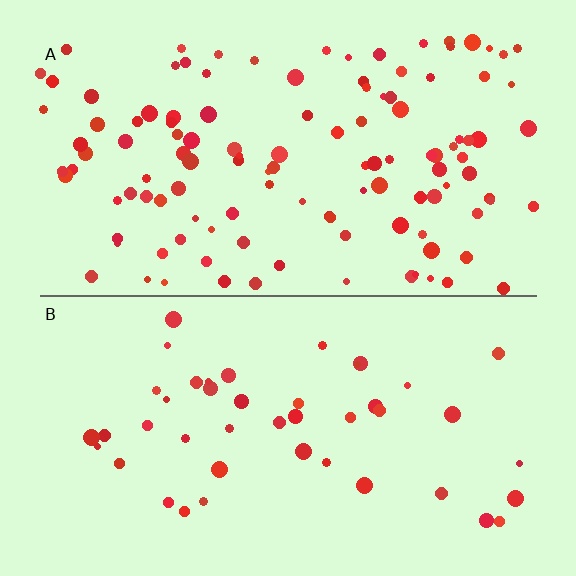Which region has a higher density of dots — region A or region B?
A (the top).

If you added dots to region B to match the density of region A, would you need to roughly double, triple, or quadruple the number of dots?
Approximately triple.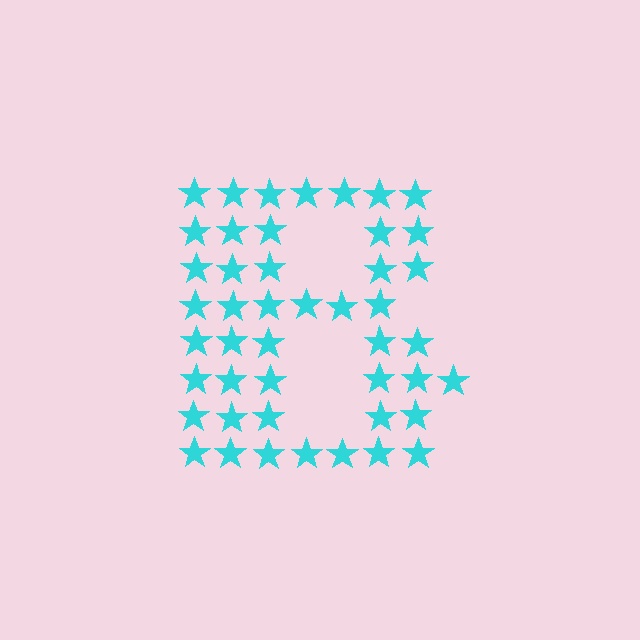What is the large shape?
The large shape is the letter B.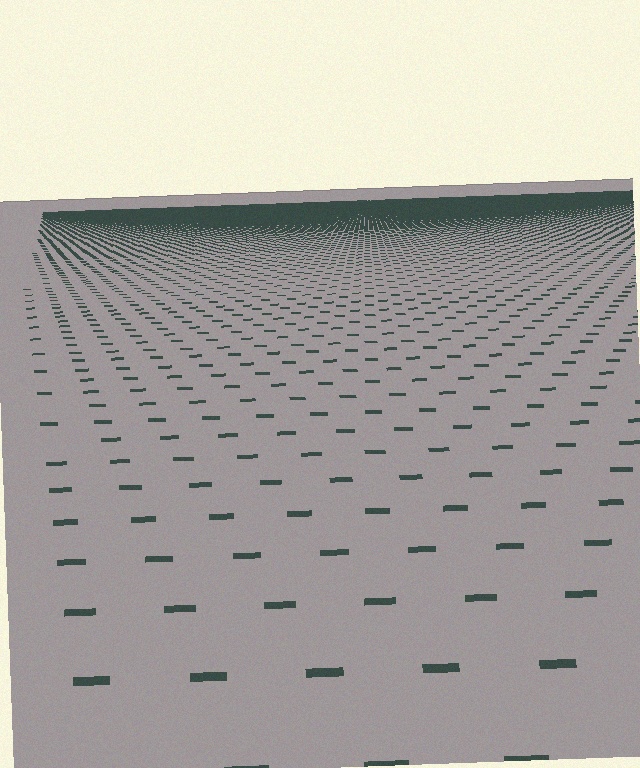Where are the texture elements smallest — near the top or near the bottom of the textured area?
Near the top.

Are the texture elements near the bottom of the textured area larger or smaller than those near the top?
Larger. Near the bottom, elements are closer to the viewer and appear at a bigger on-screen size.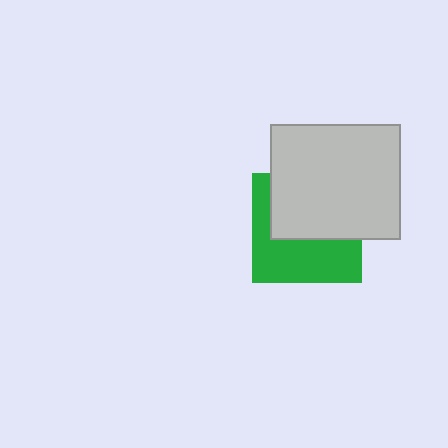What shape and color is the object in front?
The object in front is a light gray rectangle.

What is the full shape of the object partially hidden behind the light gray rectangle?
The partially hidden object is a green square.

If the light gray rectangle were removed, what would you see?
You would see the complete green square.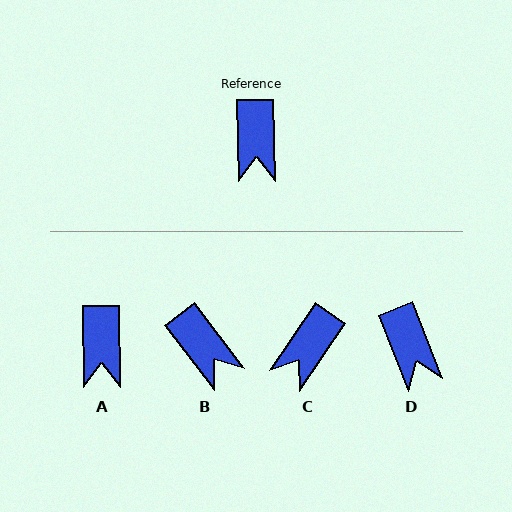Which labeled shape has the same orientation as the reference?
A.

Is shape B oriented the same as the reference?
No, it is off by about 37 degrees.